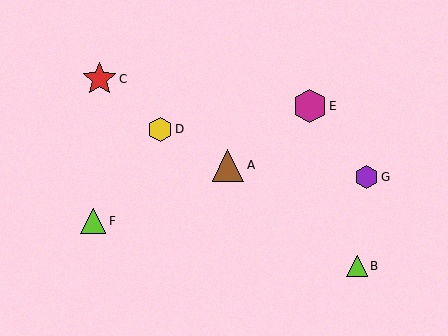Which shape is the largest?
The magenta hexagon (labeled E) is the largest.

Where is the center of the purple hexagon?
The center of the purple hexagon is at (367, 177).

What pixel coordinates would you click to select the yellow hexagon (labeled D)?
Click at (160, 129) to select the yellow hexagon D.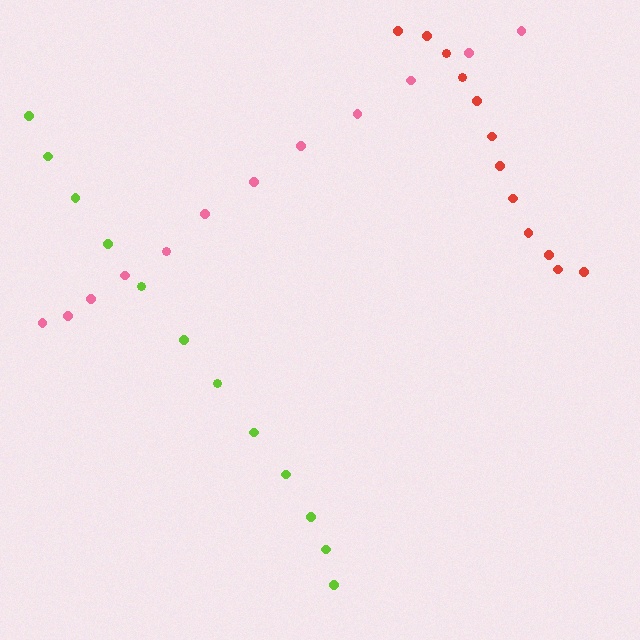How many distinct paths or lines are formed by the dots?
There are 3 distinct paths.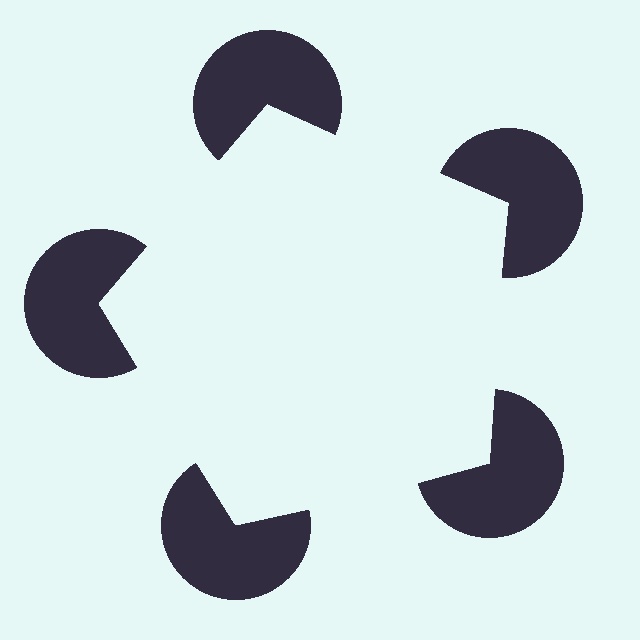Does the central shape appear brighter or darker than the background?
It typically appears slightly brighter than the background, even though no actual brightness change is drawn.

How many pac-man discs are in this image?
There are 5 — one at each vertex of the illusory pentagon.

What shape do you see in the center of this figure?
An illusory pentagon — its edges are inferred from the aligned wedge cuts in the pac-man discs, not physically drawn.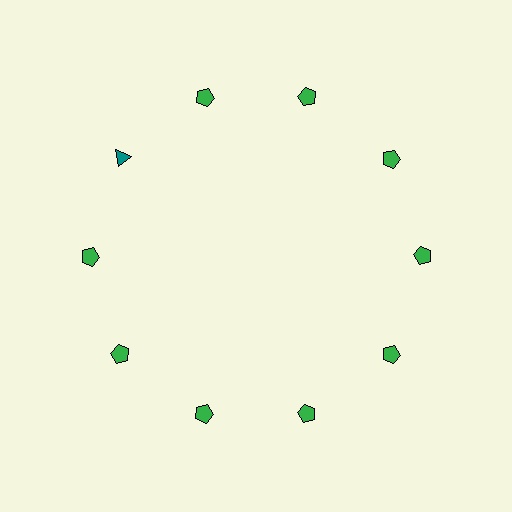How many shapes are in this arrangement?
There are 10 shapes arranged in a ring pattern.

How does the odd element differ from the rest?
It differs in both color (teal instead of green) and shape (triangle instead of pentagon).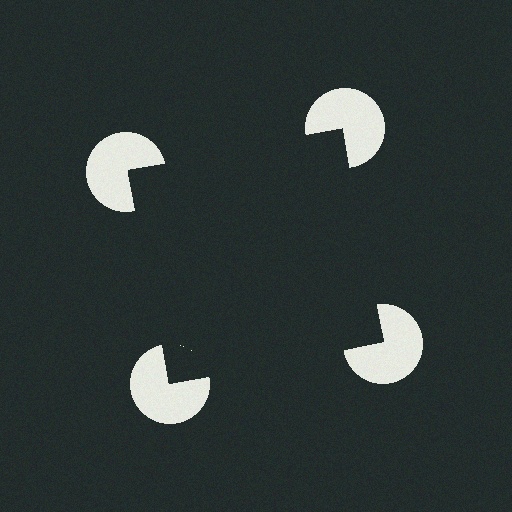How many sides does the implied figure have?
4 sides.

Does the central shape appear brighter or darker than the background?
It typically appears slightly darker than the background, even though no actual brightness change is drawn.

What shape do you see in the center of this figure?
An illusory square — its edges are inferred from the aligned wedge cuts in the pac-man discs, not physically drawn.